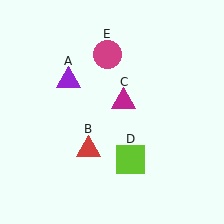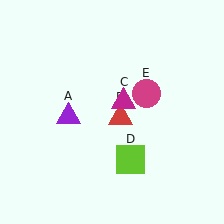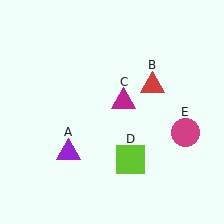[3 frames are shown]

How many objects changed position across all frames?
3 objects changed position: purple triangle (object A), red triangle (object B), magenta circle (object E).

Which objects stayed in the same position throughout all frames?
Magenta triangle (object C) and lime square (object D) remained stationary.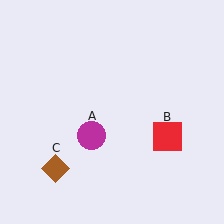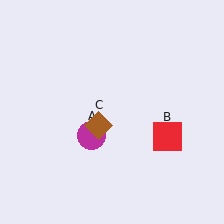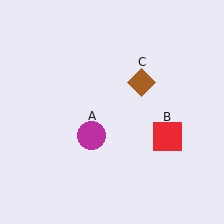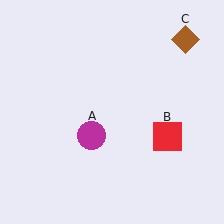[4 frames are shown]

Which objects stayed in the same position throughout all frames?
Magenta circle (object A) and red square (object B) remained stationary.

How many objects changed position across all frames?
1 object changed position: brown diamond (object C).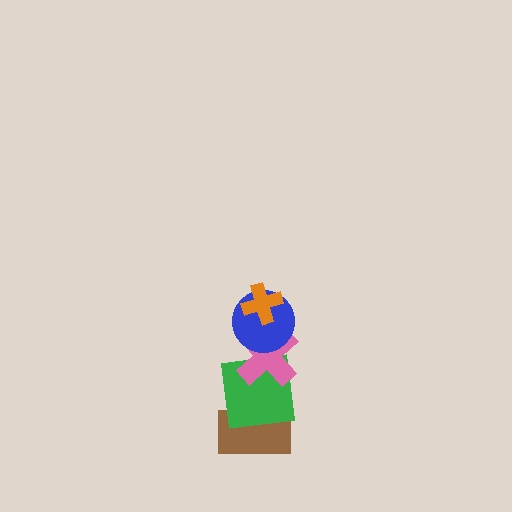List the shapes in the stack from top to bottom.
From top to bottom: the orange cross, the blue circle, the pink cross, the green square, the brown rectangle.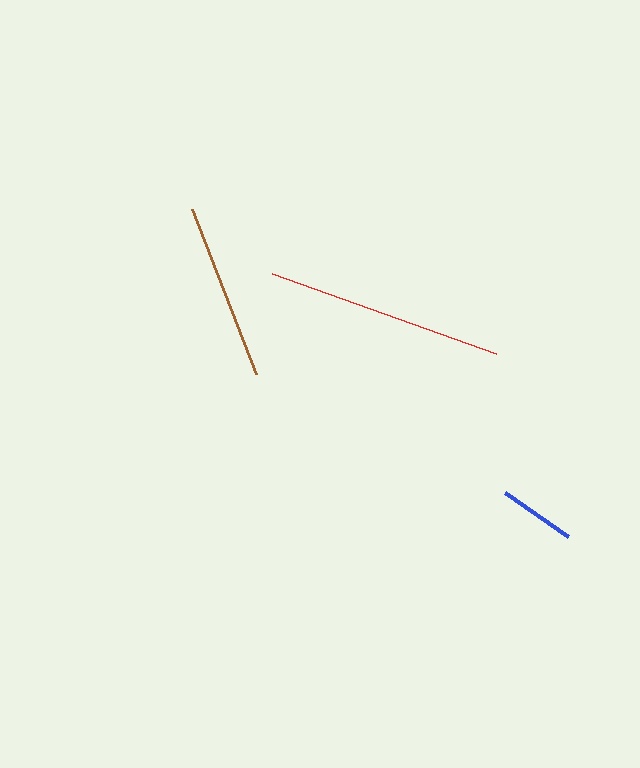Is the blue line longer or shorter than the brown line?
The brown line is longer than the blue line.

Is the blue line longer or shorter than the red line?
The red line is longer than the blue line.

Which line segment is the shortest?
The blue line is the shortest at approximately 77 pixels.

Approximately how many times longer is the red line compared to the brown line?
The red line is approximately 1.3 times the length of the brown line.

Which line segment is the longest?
The red line is the longest at approximately 239 pixels.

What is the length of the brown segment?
The brown segment is approximately 178 pixels long.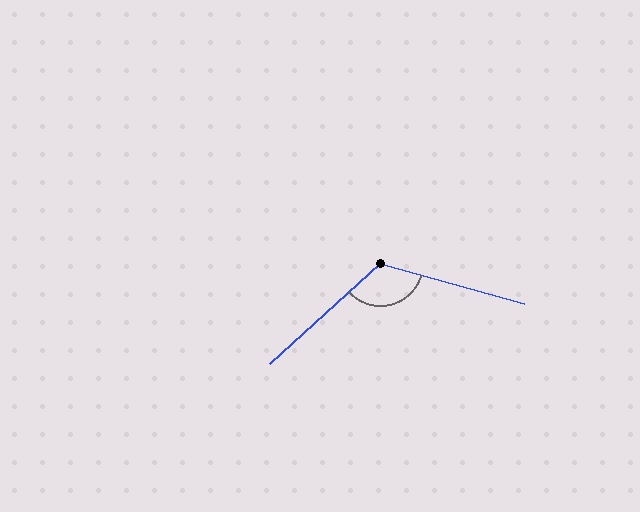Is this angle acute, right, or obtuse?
It is obtuse.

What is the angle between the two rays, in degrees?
Approximately 122 degrees.